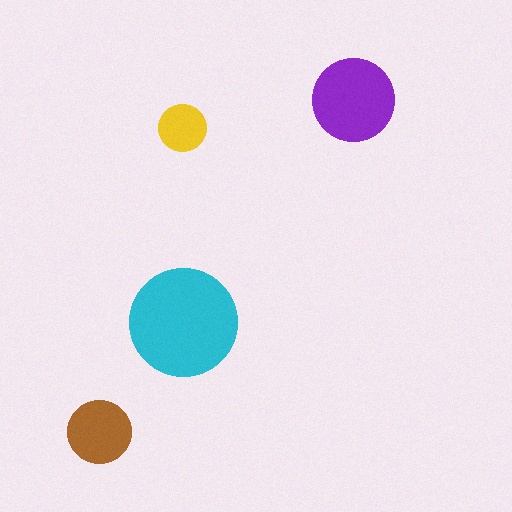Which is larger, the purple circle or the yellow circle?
The purple one.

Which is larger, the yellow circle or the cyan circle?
The cyan one.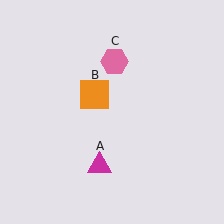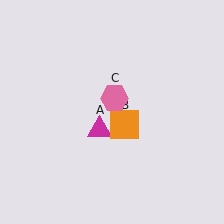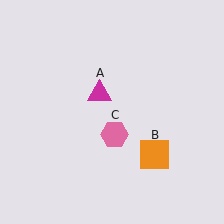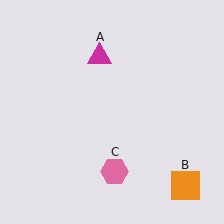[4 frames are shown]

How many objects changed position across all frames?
3 objects changed position: magenta triangle (object A), orange square (object B), pink hexagon (object C).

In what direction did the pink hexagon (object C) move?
The pink hexagon (object C) moved down.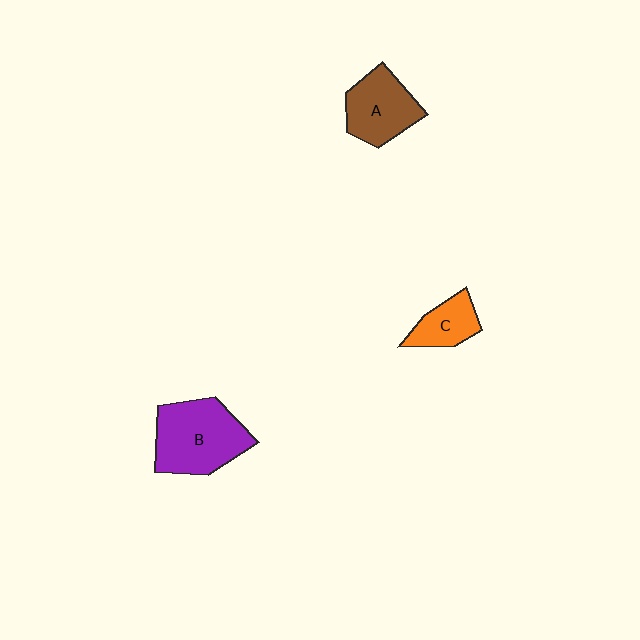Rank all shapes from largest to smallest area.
From largest to smallest: B (purple), A (brown), C (orange).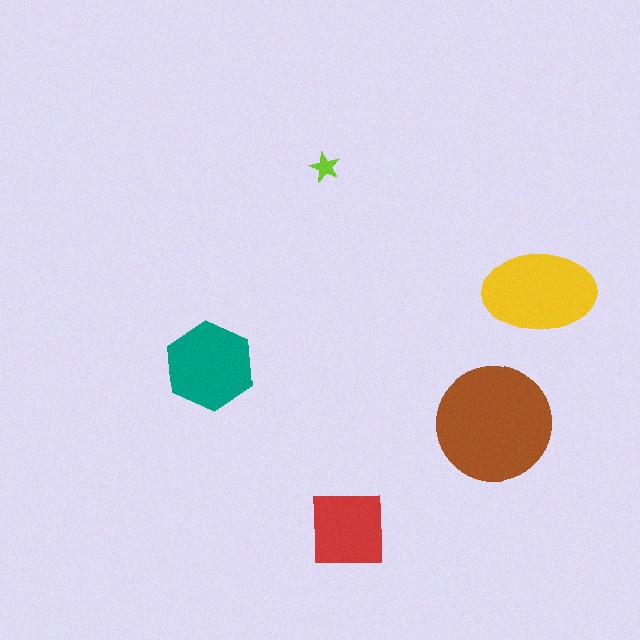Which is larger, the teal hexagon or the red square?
The teal hexagon.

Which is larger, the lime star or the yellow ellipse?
The yellow ellipse.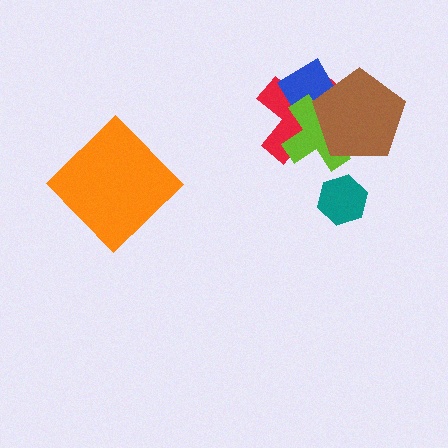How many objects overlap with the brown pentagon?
3 objects overlap with the brown pentagon.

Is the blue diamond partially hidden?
Yes, it is partially covered by another shape.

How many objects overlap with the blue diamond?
3 objects overlap with the blue diamond.